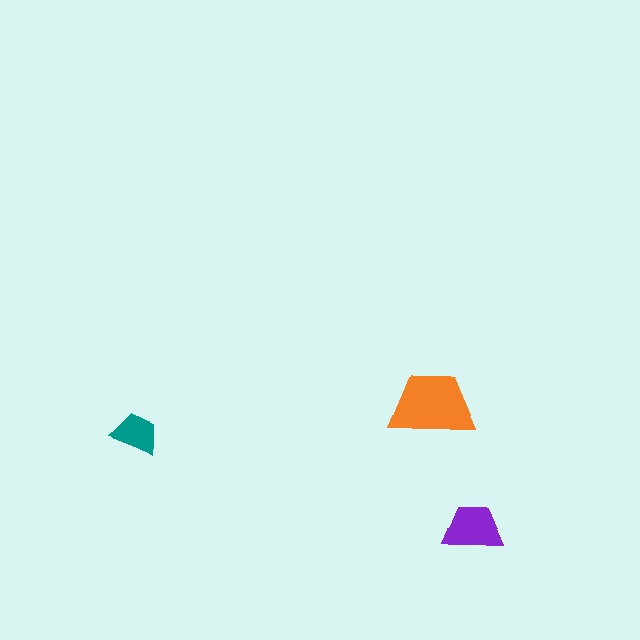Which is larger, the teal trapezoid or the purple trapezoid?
The purple one.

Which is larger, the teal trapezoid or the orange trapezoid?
The orange one.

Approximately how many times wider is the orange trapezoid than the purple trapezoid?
About 1.5 times wider.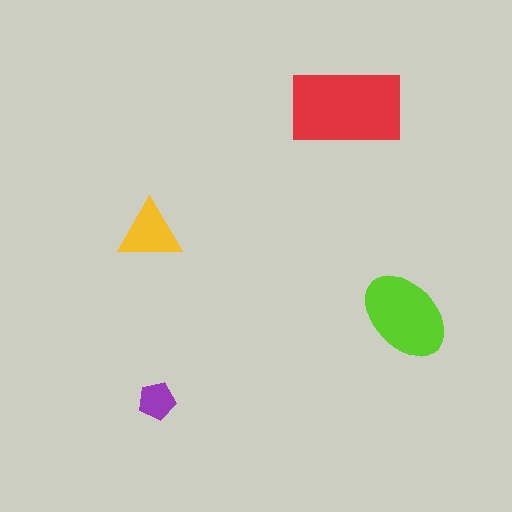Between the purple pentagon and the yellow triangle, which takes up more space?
The yellow triangle.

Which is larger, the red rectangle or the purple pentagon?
The red rectangle.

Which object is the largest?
The red rectangle.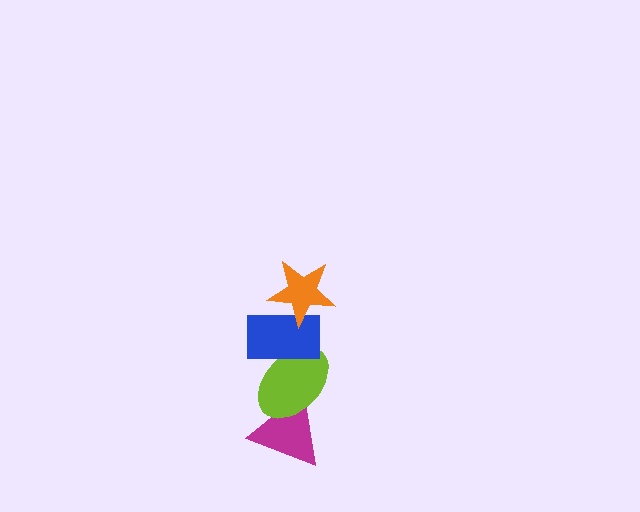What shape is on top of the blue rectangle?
The orange star is on top of the blue rectangle.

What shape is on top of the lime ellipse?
The blue rectangle is on top of the lime ellipse.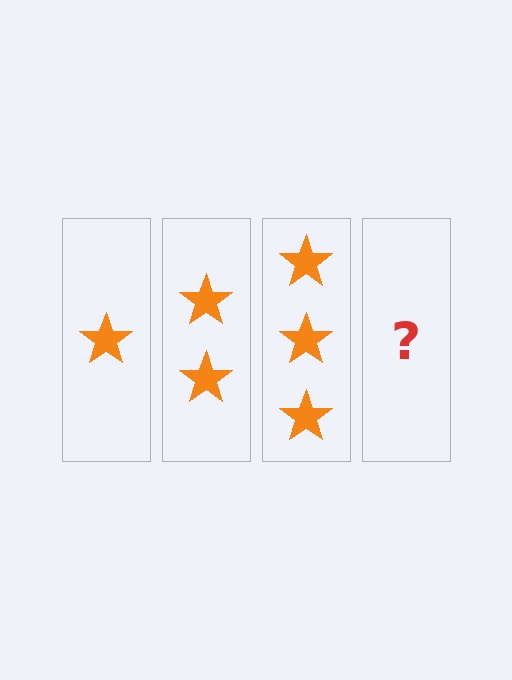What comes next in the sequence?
The next element should be 4 stars.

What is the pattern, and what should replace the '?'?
The pattern is that each step adds one more star. The '?' should be 4 stars.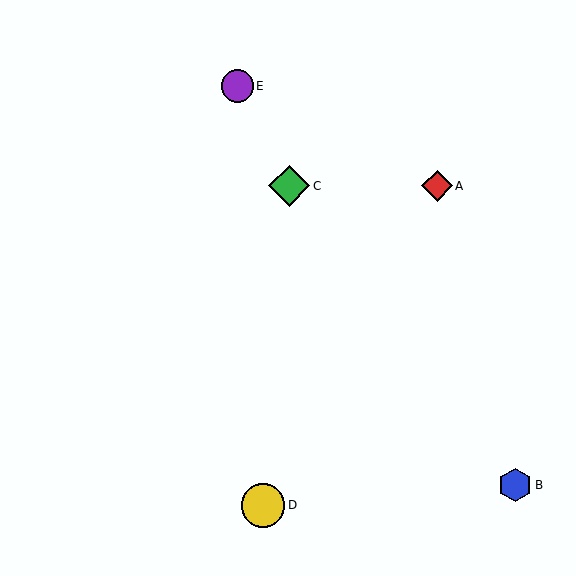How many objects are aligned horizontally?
2 objects (A, C) are aligned horizontally.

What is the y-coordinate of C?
Object C is at y≈186.